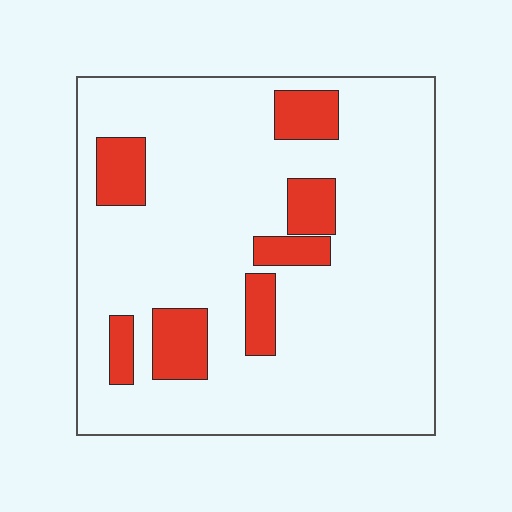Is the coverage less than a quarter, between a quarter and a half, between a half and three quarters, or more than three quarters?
Less than a quarter.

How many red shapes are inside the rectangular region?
7.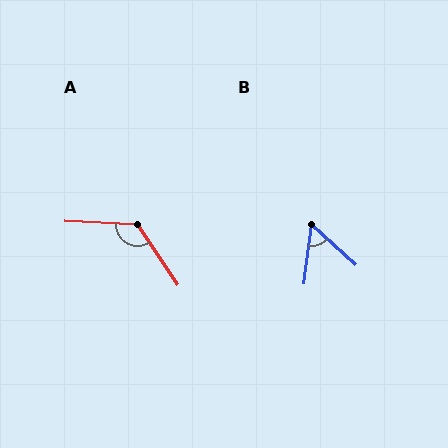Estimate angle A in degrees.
Approximately 127 degrees.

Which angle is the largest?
A, at approximately 127 degrees.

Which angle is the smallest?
B, at approximately 54 degrees.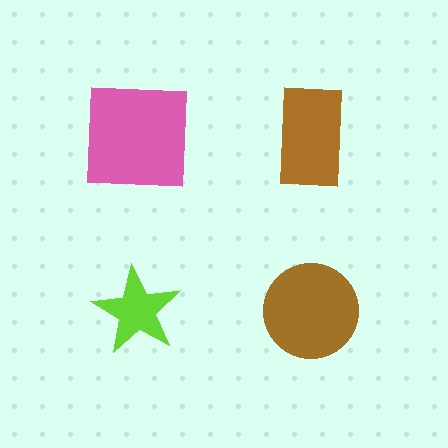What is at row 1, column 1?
A pink square.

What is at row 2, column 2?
A brown circle.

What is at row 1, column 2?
A brown rectangle.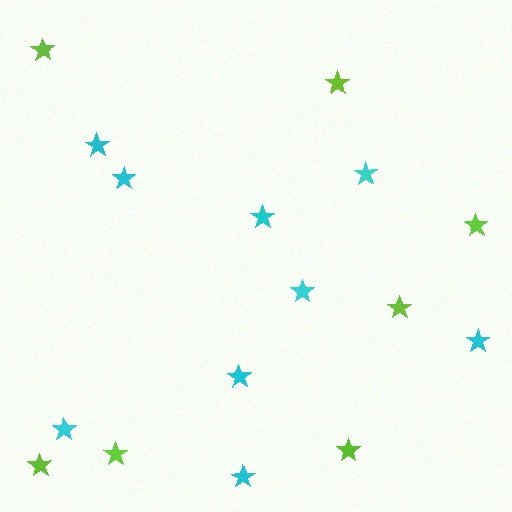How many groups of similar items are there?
There are 2 groups: one group of cyan stars (9) and one group of lime stars (7).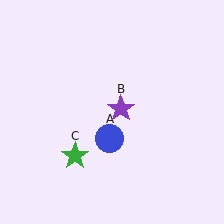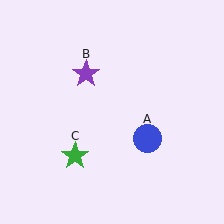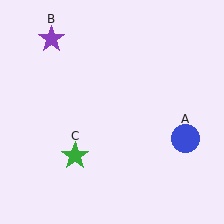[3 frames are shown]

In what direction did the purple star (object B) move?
The purple star (object B) moved up and to the left.